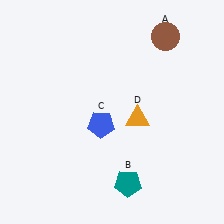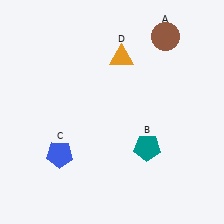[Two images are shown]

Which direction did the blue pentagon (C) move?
The blue pentagon (C) moved left.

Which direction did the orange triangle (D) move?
The orange triangle (D) moved up.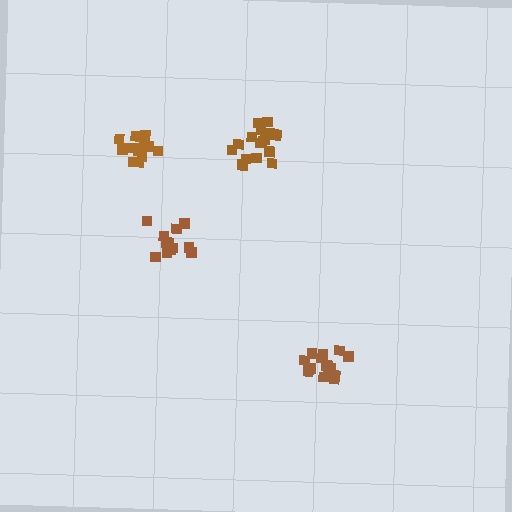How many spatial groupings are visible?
There are 4 spatial groupings.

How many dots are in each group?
Group 1: 18 dots, Group 2: 16 dots, Group 3: 15 dots, Group 4: 14 dots (63 total).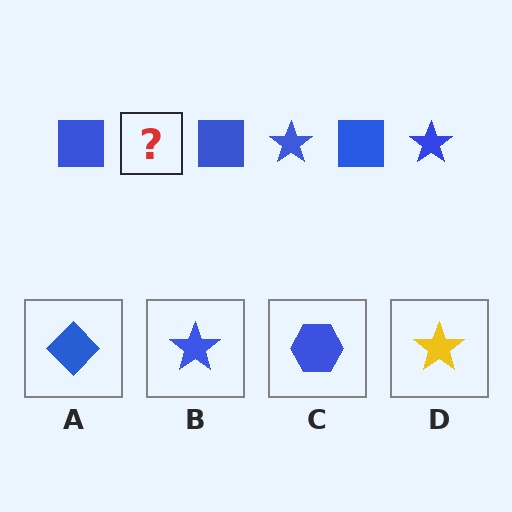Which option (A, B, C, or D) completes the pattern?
B.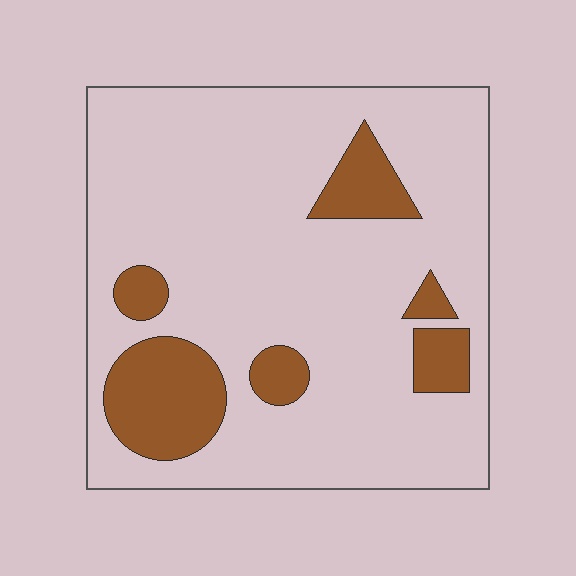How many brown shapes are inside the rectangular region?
6.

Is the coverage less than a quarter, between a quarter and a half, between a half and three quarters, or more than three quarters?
Less than a quarter.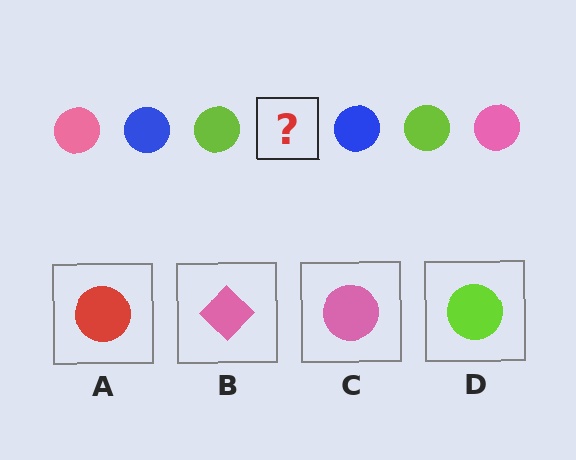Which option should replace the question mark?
Option C.